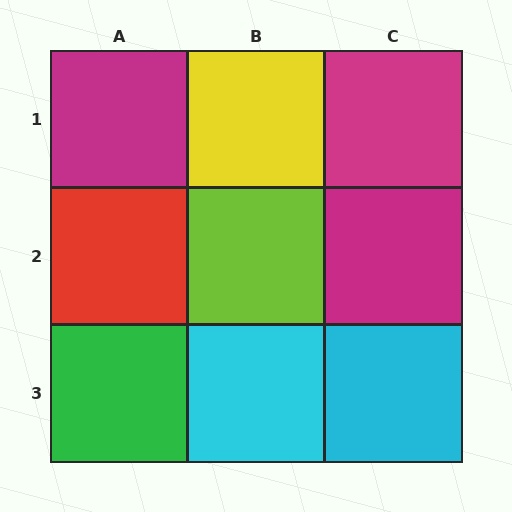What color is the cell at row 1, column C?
Magenta.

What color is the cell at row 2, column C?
Magenta.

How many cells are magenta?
3 cells are magenta.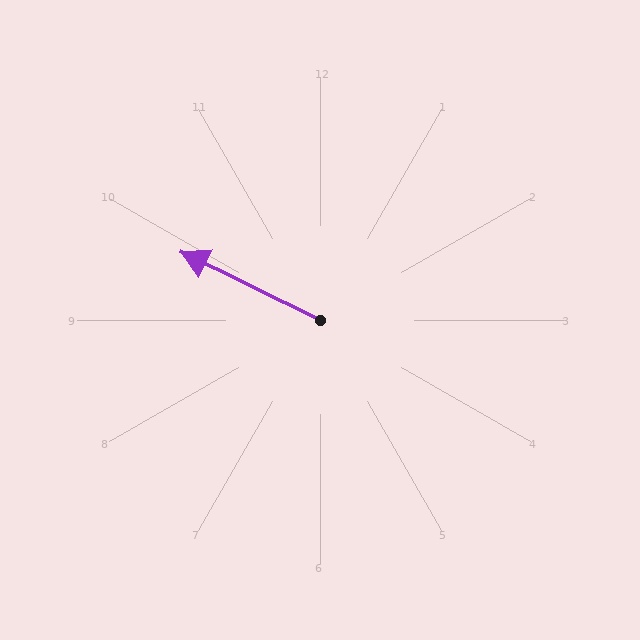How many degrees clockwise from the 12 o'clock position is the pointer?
Approximately 296 degrees.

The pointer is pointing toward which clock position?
Roughly 10 o'clock.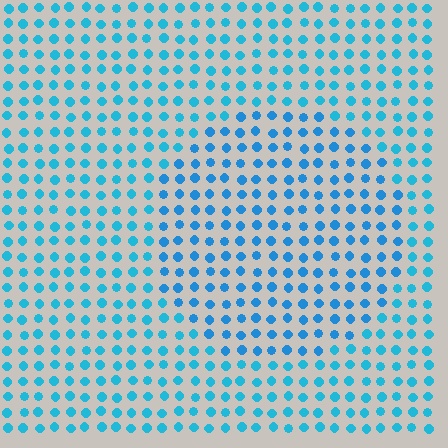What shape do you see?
I see a circle.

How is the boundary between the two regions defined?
The boundary is defined purely by a slight shift in hue (about 15 degrees). Spacing, size, and orientation are identical on both sides.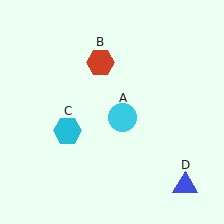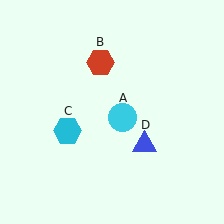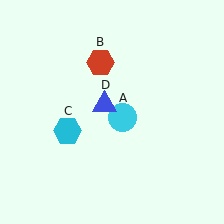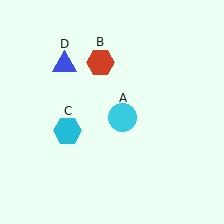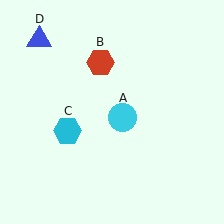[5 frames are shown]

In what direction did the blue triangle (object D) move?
The blue triangle (object D) moved up and to the left.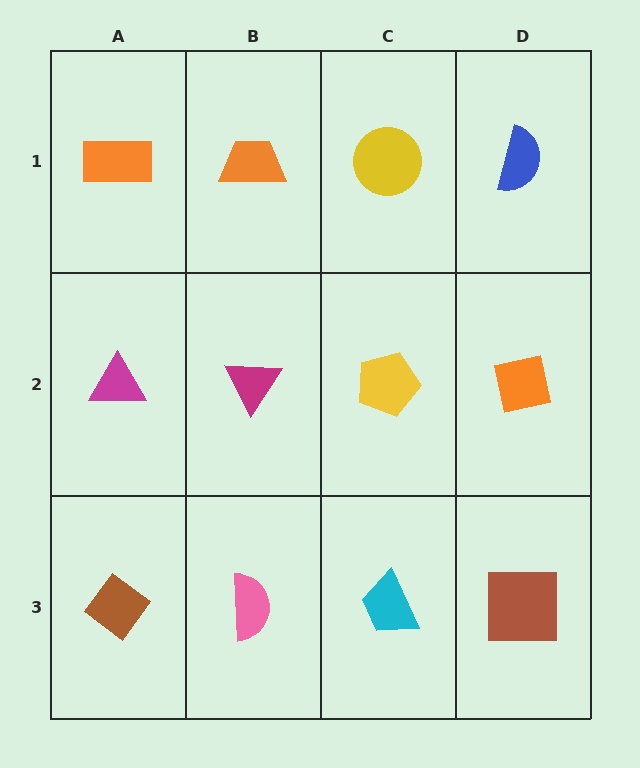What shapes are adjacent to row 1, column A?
A magenta triangle (row 2, column A), an orange trapezoid (row 1, column B).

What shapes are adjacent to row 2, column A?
An orange rectangle (row 1, column A), a brown diamond (row 3, column A), a magenta triangle (row 2, column B).